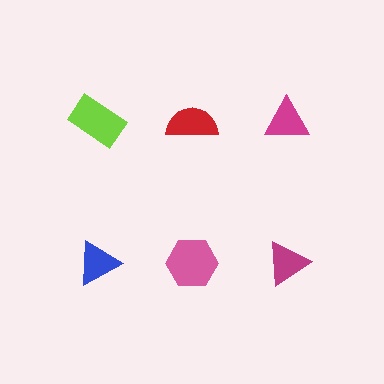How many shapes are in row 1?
3 shapes.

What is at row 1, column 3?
A magenta triangle.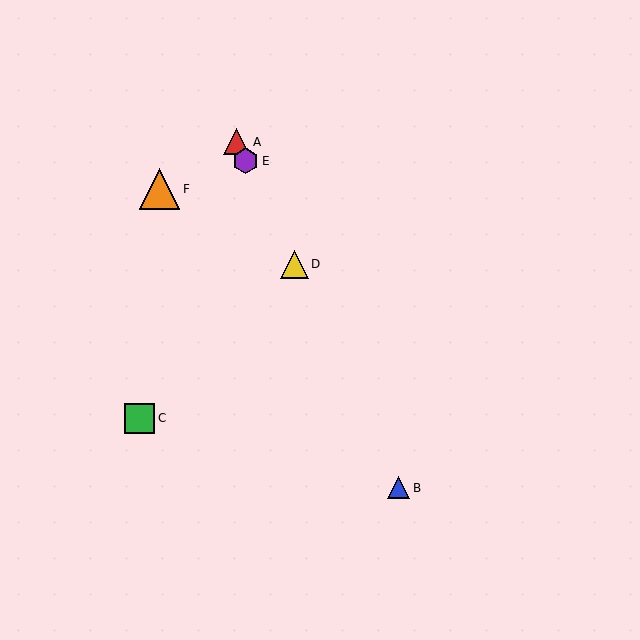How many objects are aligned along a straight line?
4 objects (A, B, D, E) are aligned along a straight line.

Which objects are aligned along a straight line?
Objects A, B, D, E are aligned along a straight line.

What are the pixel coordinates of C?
Object C is at (140, 418).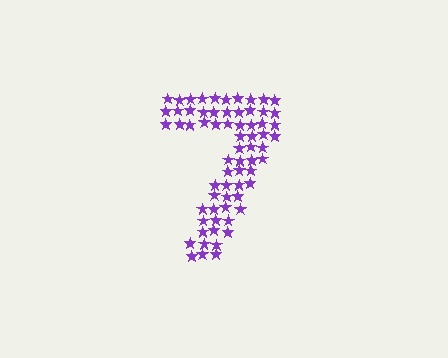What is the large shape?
The large shape is the digit 7.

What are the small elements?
The small elements are stars.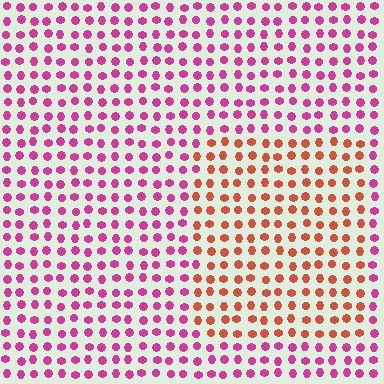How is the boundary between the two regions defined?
The boundary is defined purely by a slight shift in hue (about 50 degrees). Spacing, size, and orientation are identical on both sides.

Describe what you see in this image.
The image is filled with small magenta elements in a uniform arrangement. A rectangle-shaped region is visible where the elements are tinted to a slightly different hue, forming a subtle color boundary.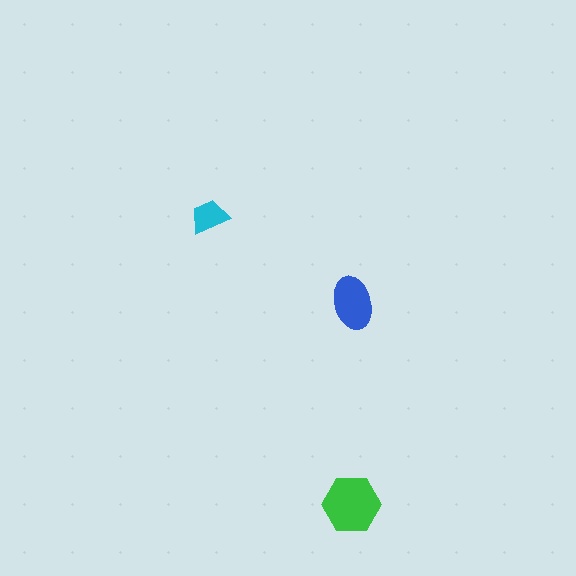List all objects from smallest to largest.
The cyan trapezoid, the blue ellipse, the green hexagon.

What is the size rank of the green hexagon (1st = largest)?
1st.